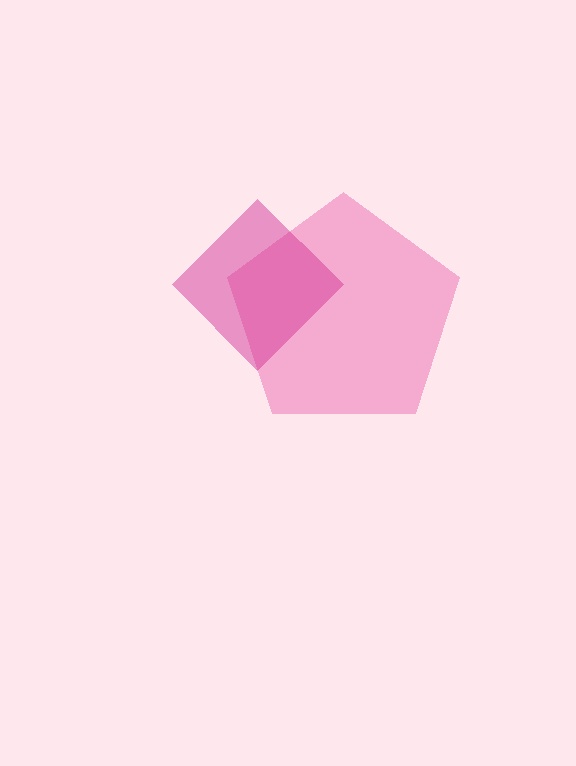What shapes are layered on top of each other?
The layered shapes are: a pink pentagon, a magenta diamond.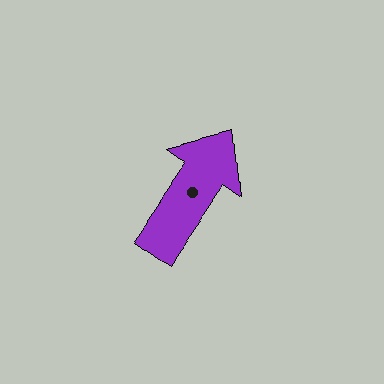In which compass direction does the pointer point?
Northeast.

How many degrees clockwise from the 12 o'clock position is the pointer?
Approximately 35 degrees.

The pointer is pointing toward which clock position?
Roughly 1 o'clock.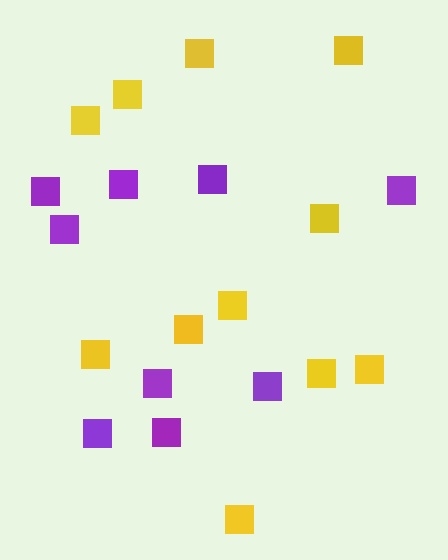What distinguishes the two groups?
There are 2 groups: one group of yellow squares (11) and one group of purple squares (9).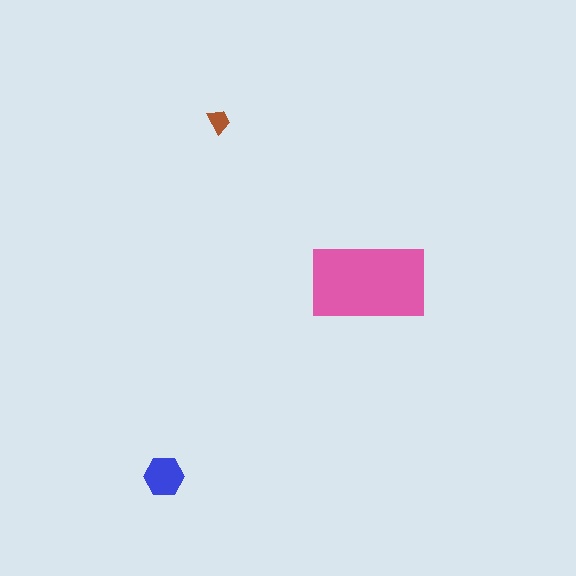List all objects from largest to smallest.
The pink rectangle, the blue hexagon, the brown trapezoid.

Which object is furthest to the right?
The pink rectangle is rightmost.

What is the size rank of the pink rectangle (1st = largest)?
1st.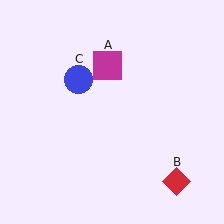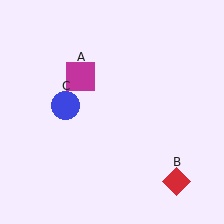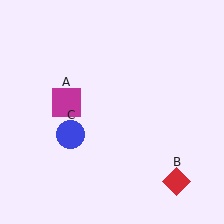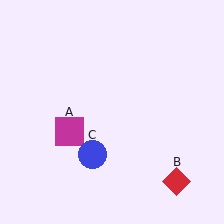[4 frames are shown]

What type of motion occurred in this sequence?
The magenta square (object A), blue circle (object C) rotated counterclockwise around the center of the scene.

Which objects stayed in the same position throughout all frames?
Red diamond (object B) remained stationary.